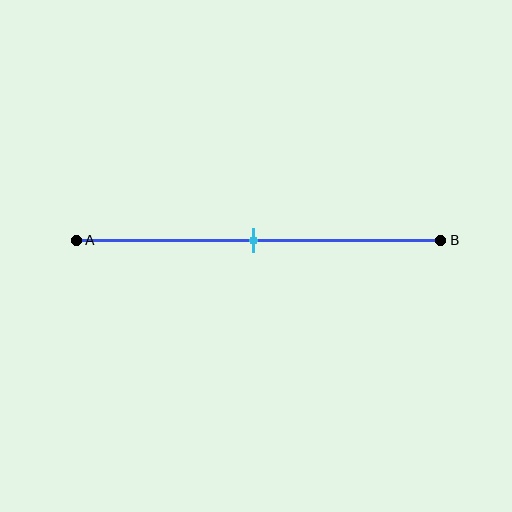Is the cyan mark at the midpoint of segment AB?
Yes, the mark is approximately at the midpoint.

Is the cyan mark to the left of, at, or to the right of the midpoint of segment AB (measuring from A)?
The cyan mark is approximately at the midpoint of segment AB.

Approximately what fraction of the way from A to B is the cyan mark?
The cyan mark is approximately 50% of the way from A to B.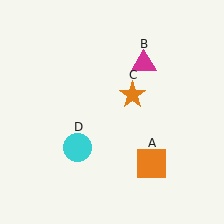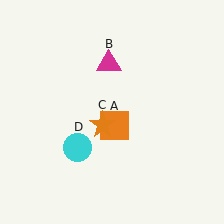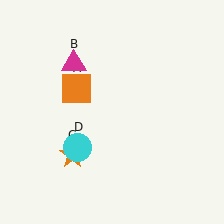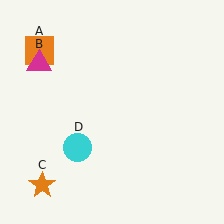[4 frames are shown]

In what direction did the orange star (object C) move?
The orange star (object C) moved down and to the left.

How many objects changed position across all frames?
3 objects changed position: orange square (object A), magenta triangle (object B), orange star (object C).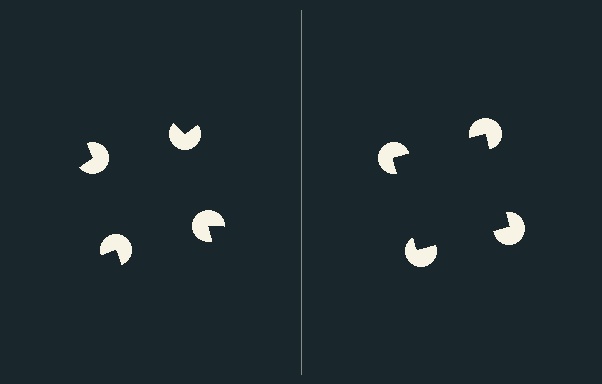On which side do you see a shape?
An illusory square appears on the right side. On the left side the wedge cuts are rotated, so no coherent shape forms.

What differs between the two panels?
The pac-man discs are positioned identically on both sides; only the wedge orientations differ. On the right they align to a square; on the left they are misaligned.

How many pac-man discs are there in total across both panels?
8 — 4 on each side.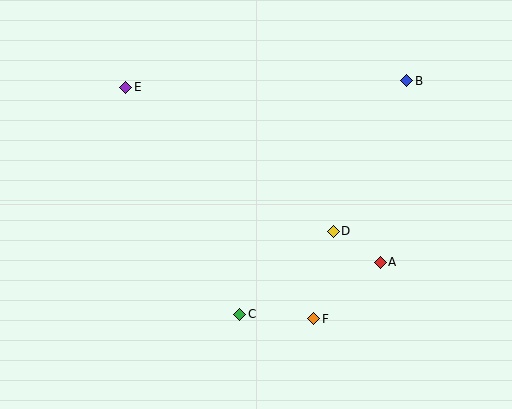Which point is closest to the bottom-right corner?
Point A is closest to the bottom-right corner.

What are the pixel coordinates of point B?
Point B is at (407, 81).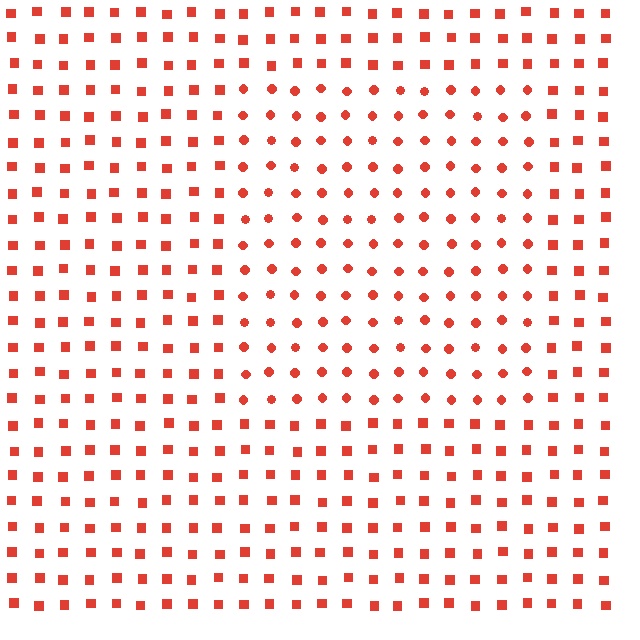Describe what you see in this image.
The image is filled with small red elements arranged in a uniform grid. A rectangle-shaped region contains circles, while the surrounding area contains squares. The boundary is defined purely by the change in element shape.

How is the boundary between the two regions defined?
The boundary is defined by a change in element shape: circles inside vs. squares outside. All elements share the same color and spacing.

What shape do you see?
I see a rectangle.